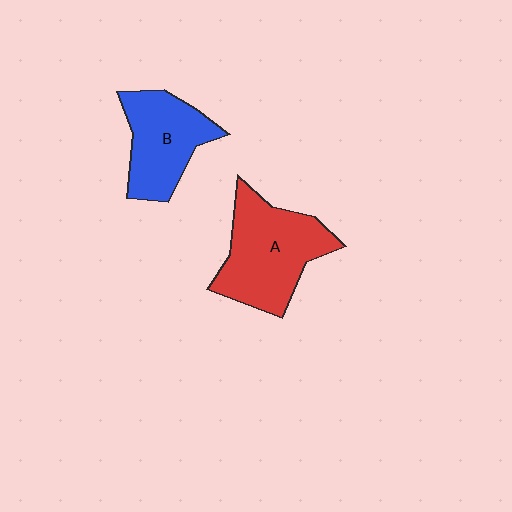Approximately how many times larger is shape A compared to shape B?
Approximately 1.3 times.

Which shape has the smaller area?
Shape B (blue).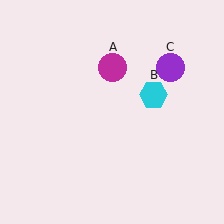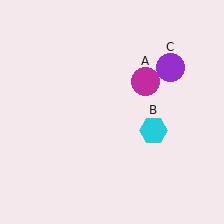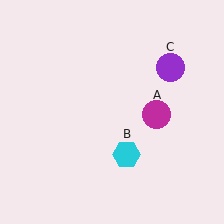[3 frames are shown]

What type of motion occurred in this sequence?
The magenta circle (object A), cyan hexagon (object B) rotated clockwise around the center of the scene.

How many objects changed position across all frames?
2 objects changed position: magenta circle (object A), cyan hexagon (object B).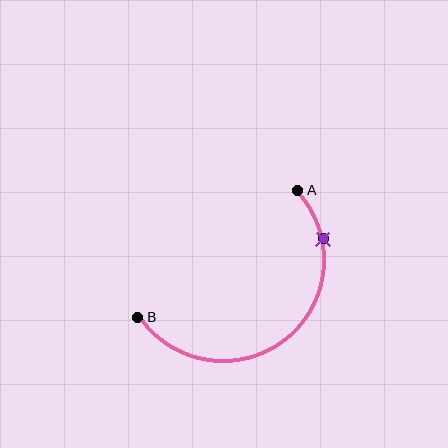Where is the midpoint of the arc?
The arc midpoint is the point on the curve farthest from the straight line joining A and B. It sits below and to the right of that line.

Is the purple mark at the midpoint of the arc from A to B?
No. The purple mark lies on the arc but is closer to endpoint A. The arc midpoint would be at the point on the curve equidistant along the arc from both A and B.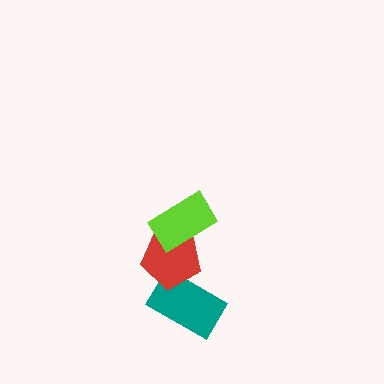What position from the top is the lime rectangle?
The lime rectangle is 1st from the top.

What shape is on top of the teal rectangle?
The red pentagon is on top of the teal rectangle.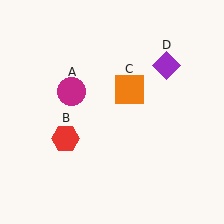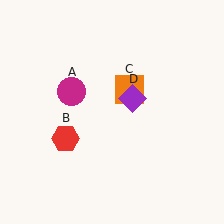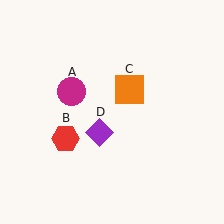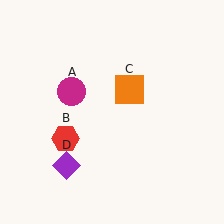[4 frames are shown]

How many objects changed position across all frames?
1 object changed position: purple diamond (object D).